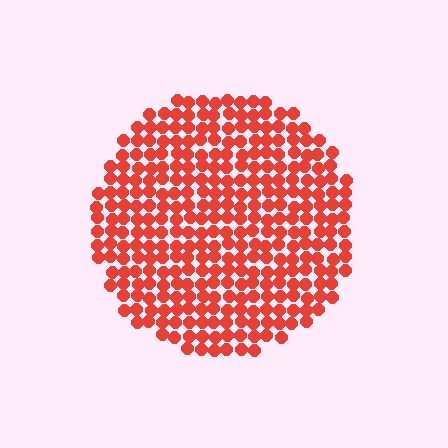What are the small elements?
The small elements are circles.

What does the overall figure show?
The overall figure shows a circle.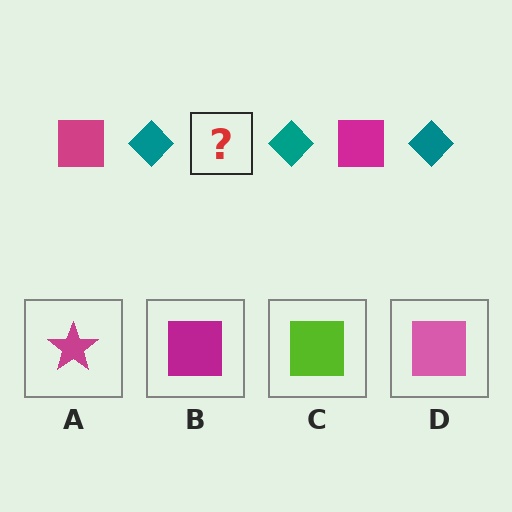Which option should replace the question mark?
Option B.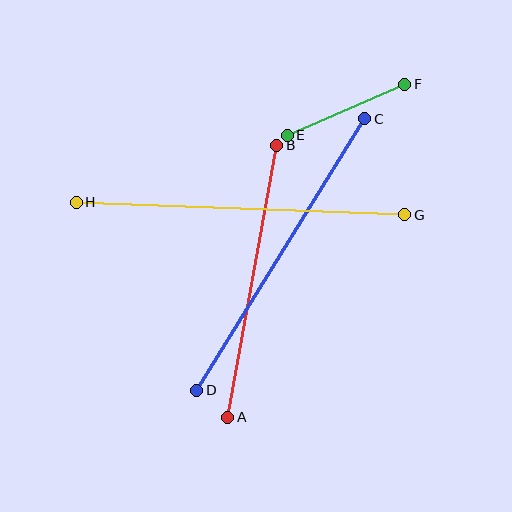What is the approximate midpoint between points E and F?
The midpoint is at approximately (346, 110) pixels.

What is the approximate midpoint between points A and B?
The midpoint is at approximately (252, 281) pixels.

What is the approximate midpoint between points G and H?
The midpoint is at approximately (240, 208) pixels.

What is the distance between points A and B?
The distance is approximately 276 pixels.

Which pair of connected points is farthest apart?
Points G and H are farthest apart.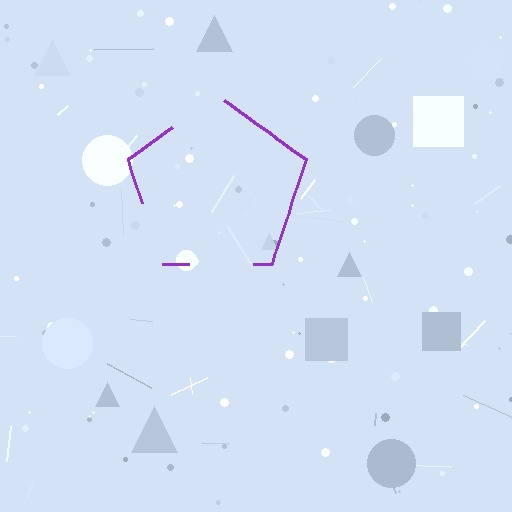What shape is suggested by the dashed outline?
The dashed outline suggests a pentagon.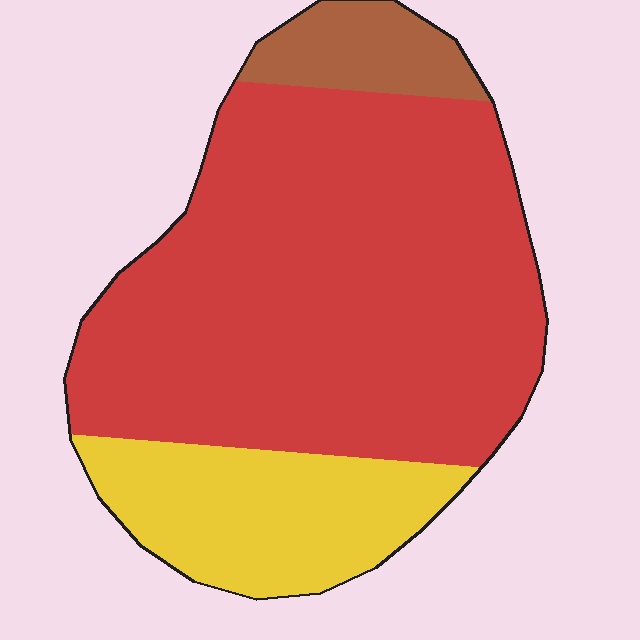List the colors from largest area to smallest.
From largest to smallest: red, yellow, brown.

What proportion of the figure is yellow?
Yellow takes up less than a quarter of the figure.